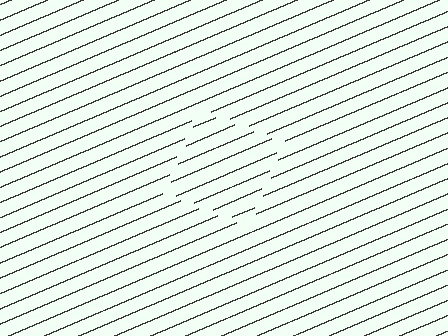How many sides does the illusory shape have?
4 sides — the line-ends trace a square.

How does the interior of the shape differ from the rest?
The interior of the shape contains the same grating, shifted by half a period — the contour is defined by the phase discontinuity where line-ends from the inner and outer gratings abut.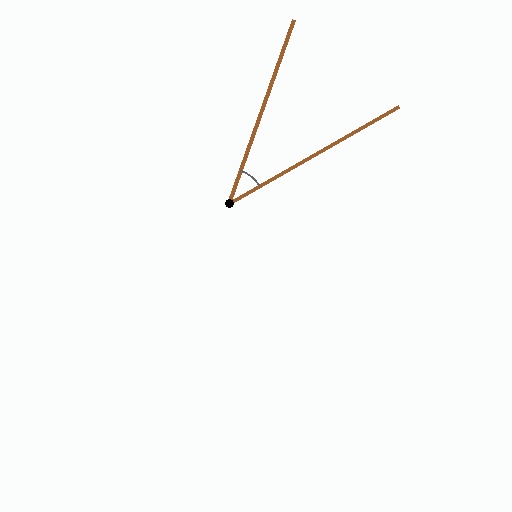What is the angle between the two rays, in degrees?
Approximately 41 degrees.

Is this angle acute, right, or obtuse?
It is acute.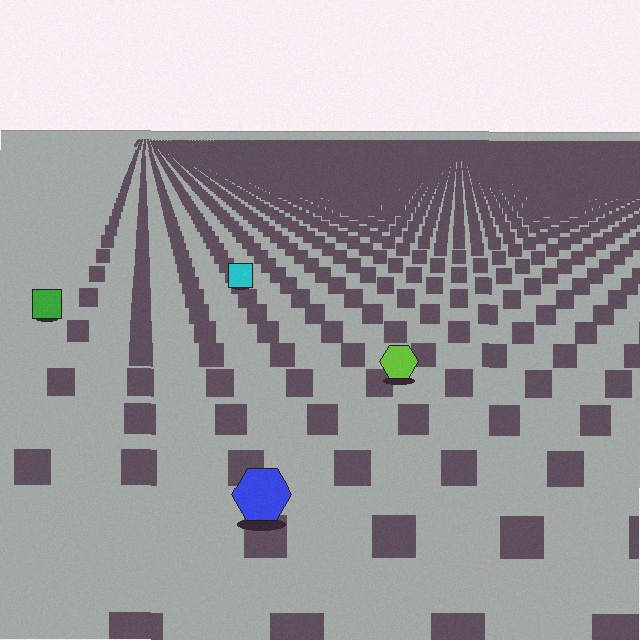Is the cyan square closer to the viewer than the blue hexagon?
No. The blue hexagon is closer — you can tell from the texture gradient: the ground texture is coarser near it.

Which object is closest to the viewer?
The blue hexagon is closest. The texture marks near it are larger and more spread out.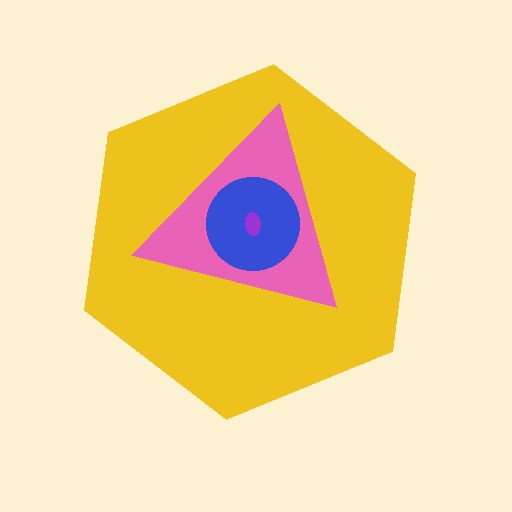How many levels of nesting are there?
4.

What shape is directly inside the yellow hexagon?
The pink triangle.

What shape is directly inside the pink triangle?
The blue circle.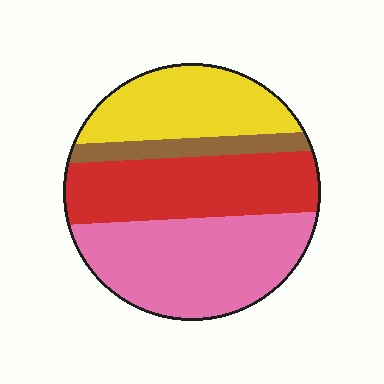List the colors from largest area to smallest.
From largest to smallest: pink, red, yellow, brown.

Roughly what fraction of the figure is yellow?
Yellow takes up about one quarter (1/4) of the figure.